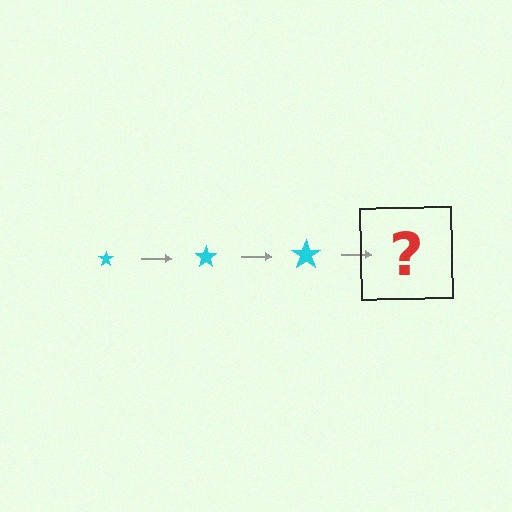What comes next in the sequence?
The next element should be a cyan star, larger than the previous one.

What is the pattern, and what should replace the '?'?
The pattern is that the star gets progressively larger each step. The '?' should be a cyan star, larger than the previous one.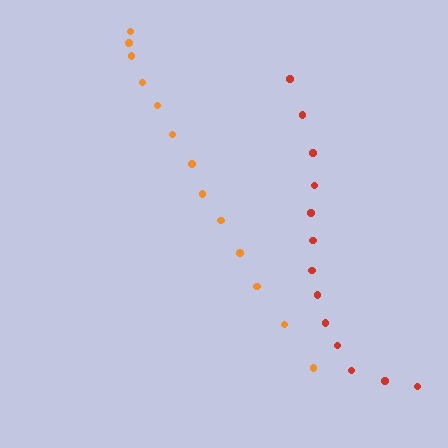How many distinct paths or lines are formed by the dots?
There are 2 distinct paths.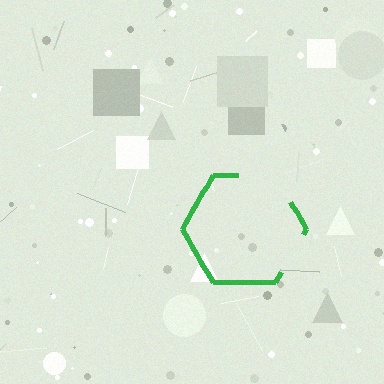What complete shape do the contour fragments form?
The contour fragments form a hexagon.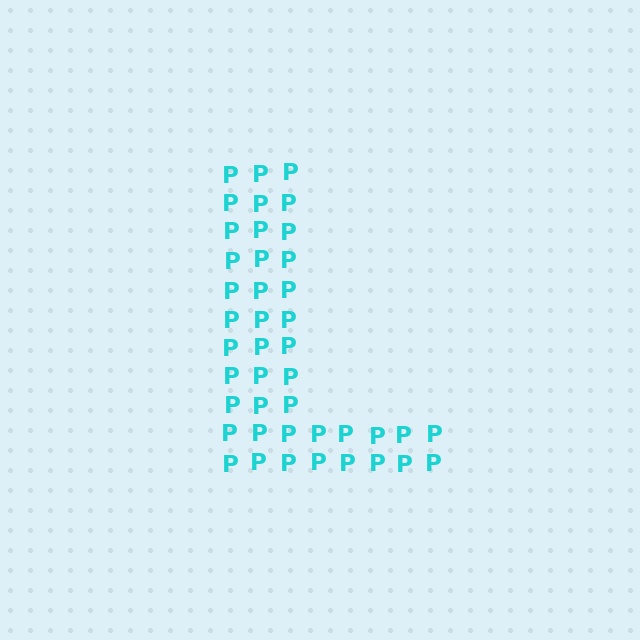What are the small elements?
The small elements are letter P's.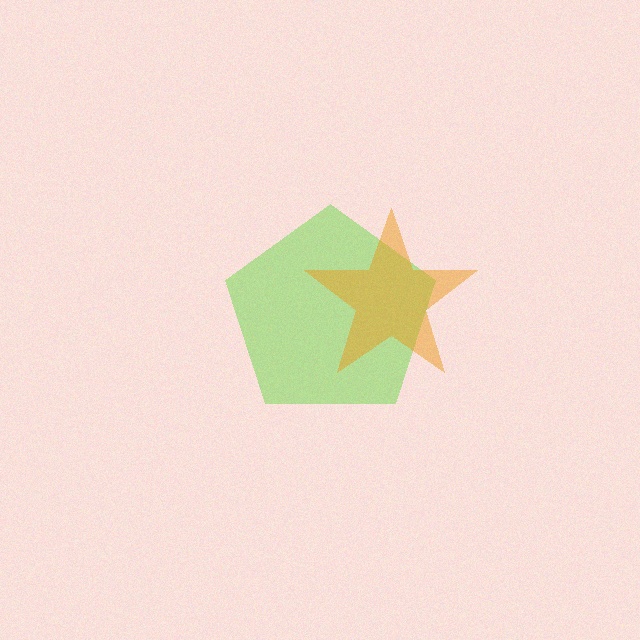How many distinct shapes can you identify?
There are 2 distinct shapes: a lime pentagon, an orange star.